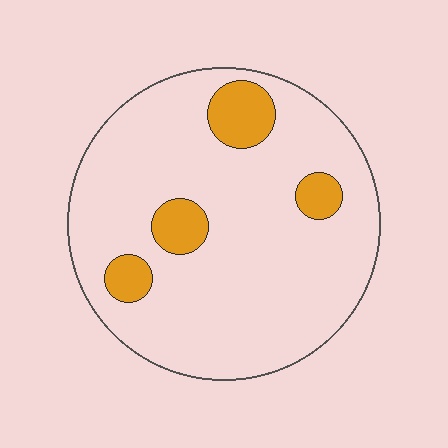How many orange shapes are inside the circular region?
4.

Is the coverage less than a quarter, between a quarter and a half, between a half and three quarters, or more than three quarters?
Less than a quarter.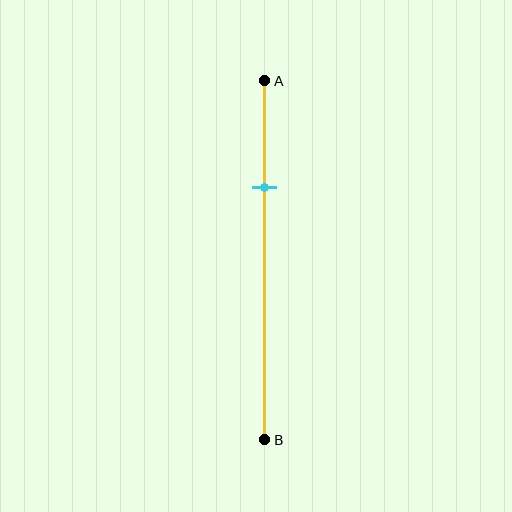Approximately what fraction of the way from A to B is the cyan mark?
The cyan mark is approximately 30% of the way from A to B.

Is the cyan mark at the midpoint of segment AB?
No, the mark is at about 30% from A, not at the 50% midpoint.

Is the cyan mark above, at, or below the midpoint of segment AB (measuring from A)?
The cyan mark is above the midpoint of segment AB.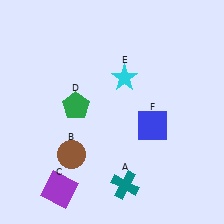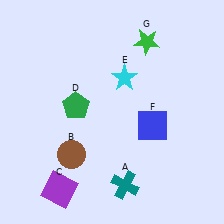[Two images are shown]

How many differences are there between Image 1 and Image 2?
There is 1 difference between the two images.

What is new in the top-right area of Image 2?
A green star (G) was added in the top-right area of Image 2.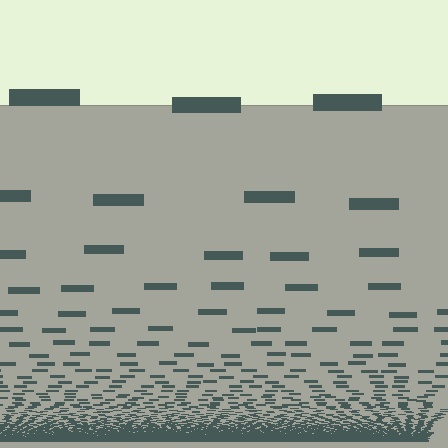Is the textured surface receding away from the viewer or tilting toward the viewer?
The surface appears to tilt toward the viewer. Texture elements get larger and sparser toward the top.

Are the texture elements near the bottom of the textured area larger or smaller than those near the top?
Smaller. The gradient is inverted — elements near the bottom are smaller and denser.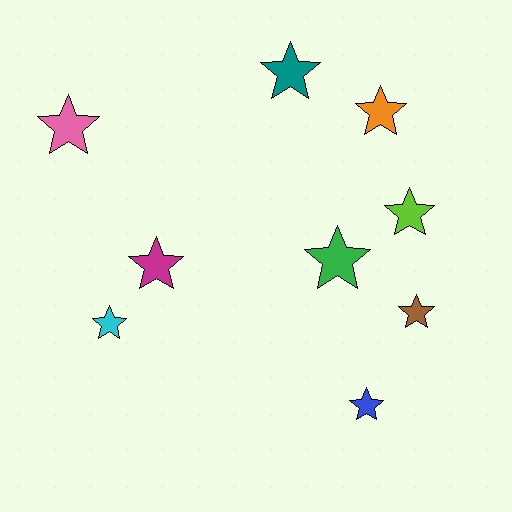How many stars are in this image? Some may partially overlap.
There are 9 stars.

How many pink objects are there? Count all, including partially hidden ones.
There is 1 pink object.